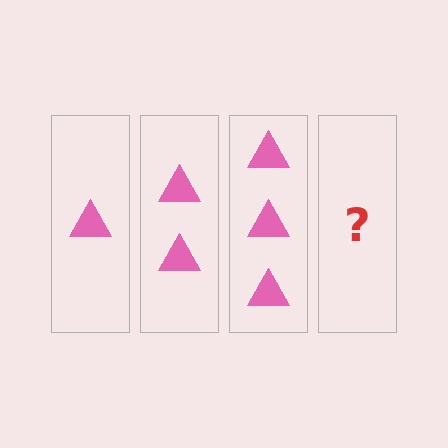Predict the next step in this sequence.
The next step is 4 triangles.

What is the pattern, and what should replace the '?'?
The pattern is that each step adds one more triangle. The '?' should be 4 triangles.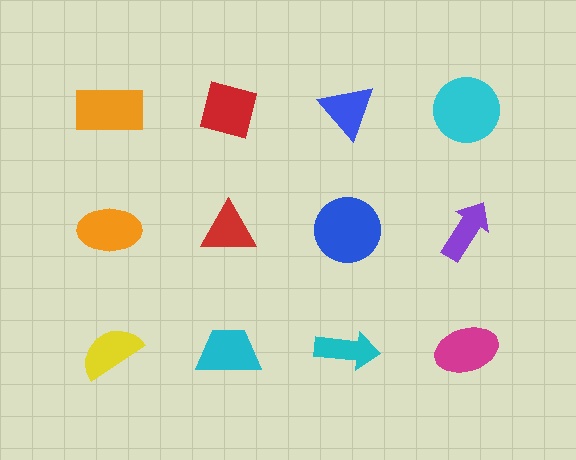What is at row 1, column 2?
A red square.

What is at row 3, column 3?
A cyan arrow.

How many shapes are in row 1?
4 shapes.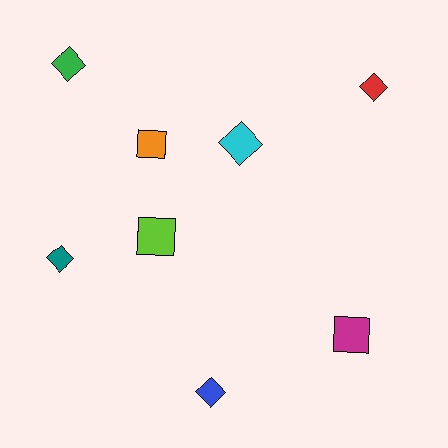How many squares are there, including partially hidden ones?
There are 3 squares.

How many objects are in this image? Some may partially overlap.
There are 8 objects.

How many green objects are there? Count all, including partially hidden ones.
There is 1 green object.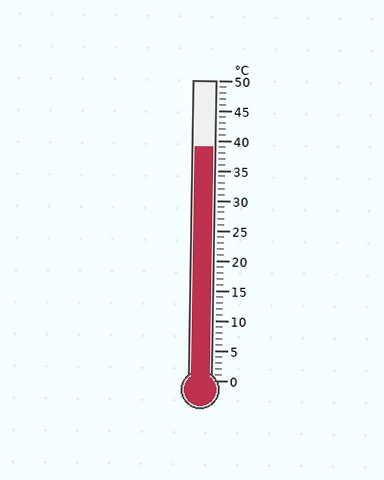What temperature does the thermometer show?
The thermometer shows approximately 39°C.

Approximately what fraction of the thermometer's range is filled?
The thermometer is filled to approximately 80% of its range.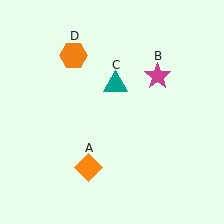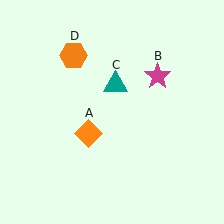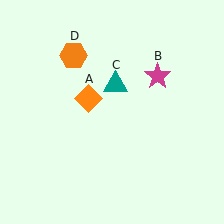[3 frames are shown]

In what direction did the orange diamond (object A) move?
The orange diamond (object A) moved up.